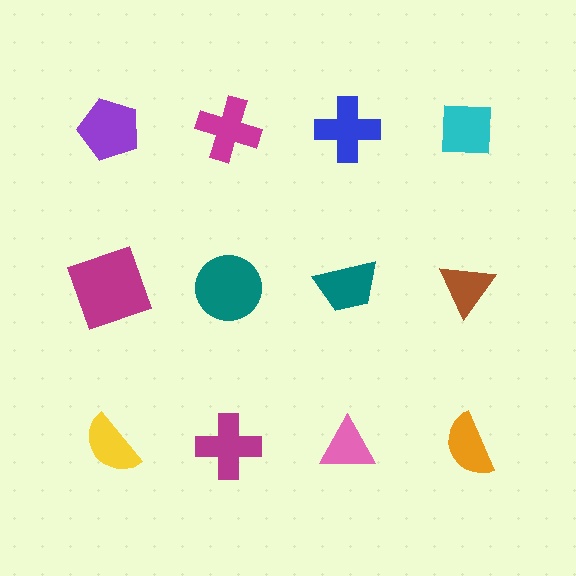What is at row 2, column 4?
A brown triangle.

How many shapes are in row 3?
4 shapes.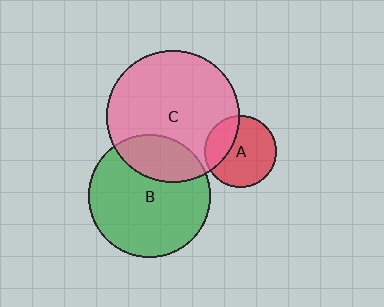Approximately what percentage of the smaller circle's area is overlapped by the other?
Approximately 25%.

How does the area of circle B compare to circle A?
Approximately 2.9 times.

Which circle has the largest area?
Circle C (pink).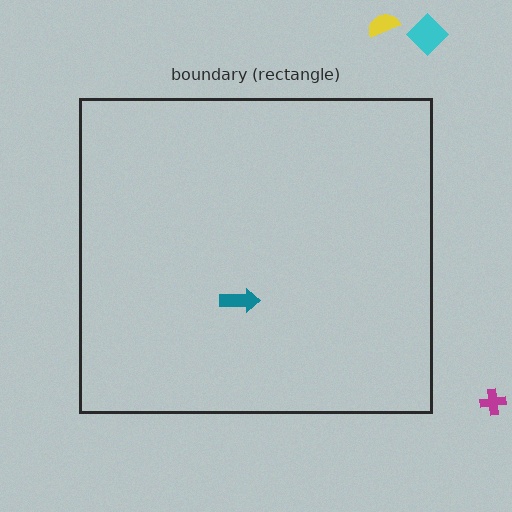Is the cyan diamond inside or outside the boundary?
Outside.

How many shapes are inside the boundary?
1 inside, 3 outside.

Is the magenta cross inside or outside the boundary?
Outside.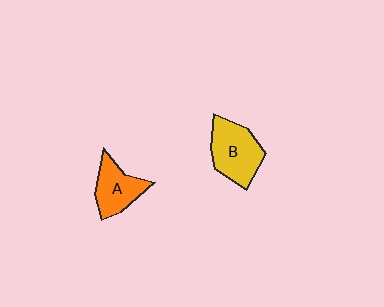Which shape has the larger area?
Shape B (yellow).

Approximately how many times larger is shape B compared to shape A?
Approximately 1.3 times.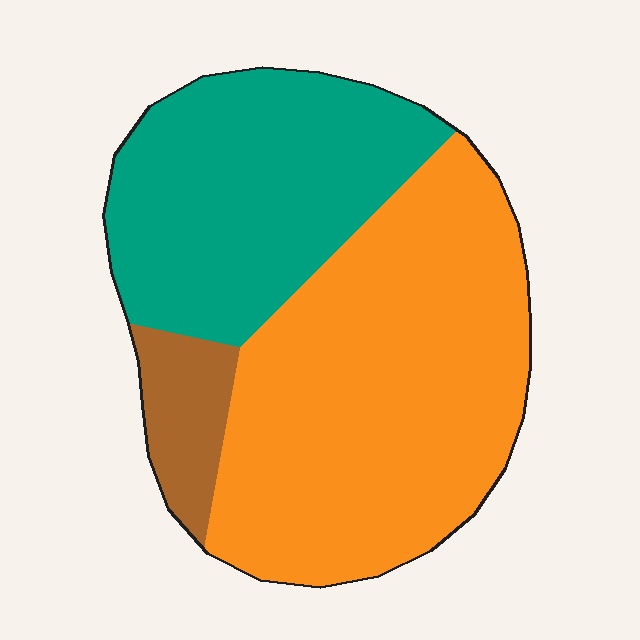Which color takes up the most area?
Orange, at roughly 55%.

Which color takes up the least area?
Brown, at roughly 10%.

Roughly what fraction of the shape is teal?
Teal covers roughly 35% of the shape.